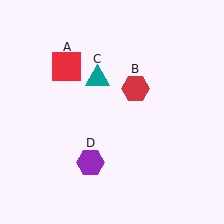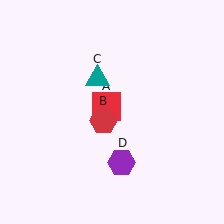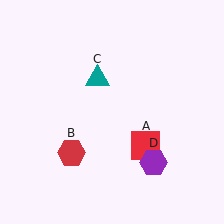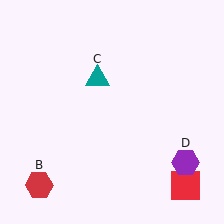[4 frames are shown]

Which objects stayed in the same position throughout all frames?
Teal triangle (object C) remained stationary.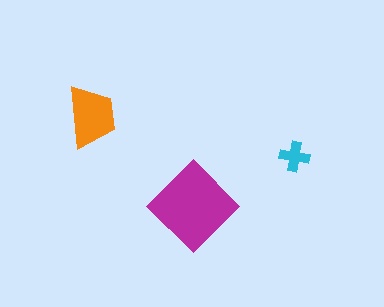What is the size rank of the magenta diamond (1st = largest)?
1st.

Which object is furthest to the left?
The orange trapezoid is leftmost.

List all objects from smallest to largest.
The cyan cross, the orange trapezoid, the magenta diamond.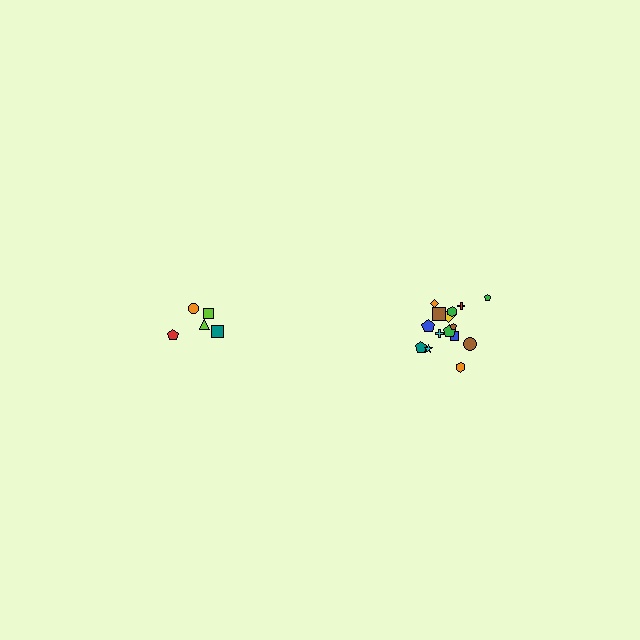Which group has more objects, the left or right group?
The right group.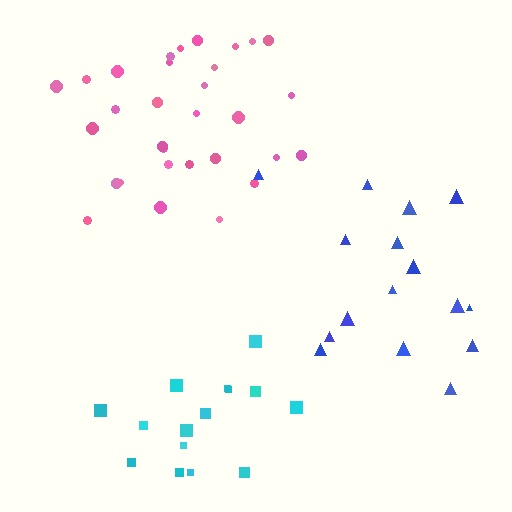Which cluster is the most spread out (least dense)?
Blue.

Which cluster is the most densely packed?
Cyan.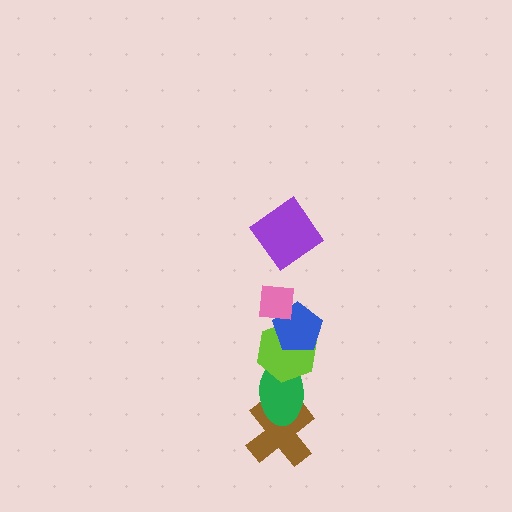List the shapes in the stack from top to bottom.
From top to bottom: the purple diamond, the pink square, the blue pentagon, the lime hexagon, the green ellipse, the brown cross.